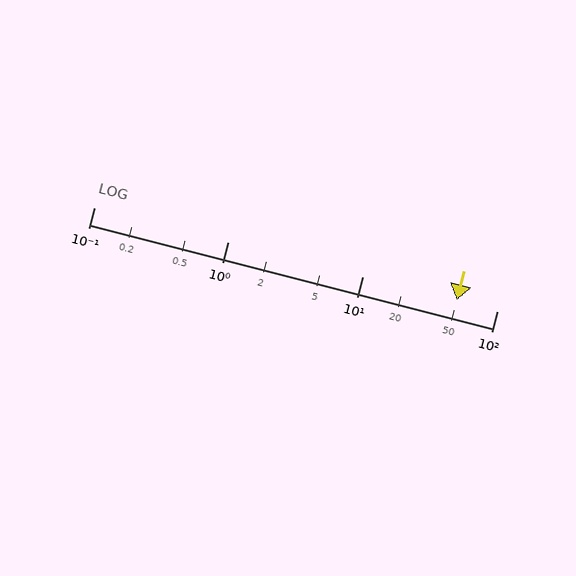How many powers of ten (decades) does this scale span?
The scale spans 3 decades, from 0.1 to 100.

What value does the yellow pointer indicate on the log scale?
The pointer indicates approximately 50.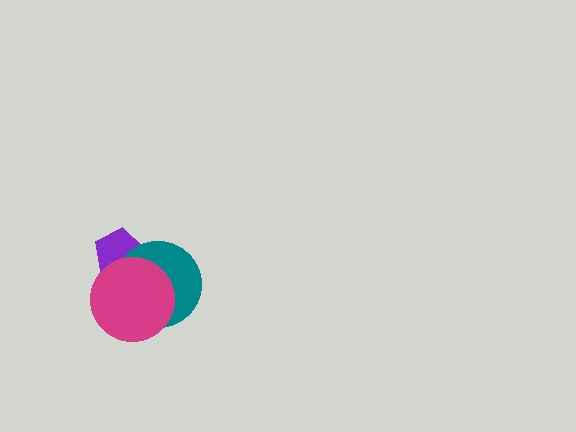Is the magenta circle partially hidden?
No, no other shape covers it.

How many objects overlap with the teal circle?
2 objects overlap with the teal circle.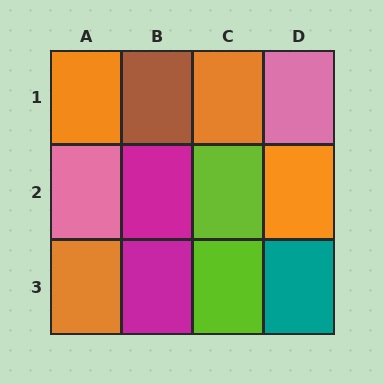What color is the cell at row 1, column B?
Brown.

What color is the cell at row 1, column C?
Orange.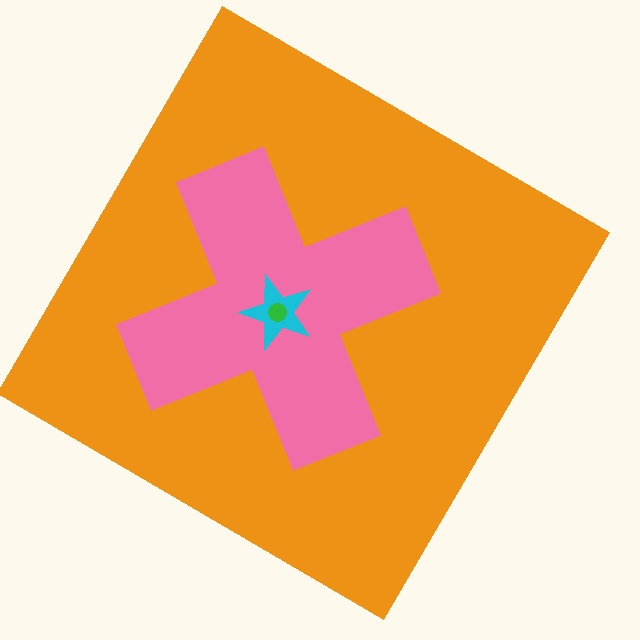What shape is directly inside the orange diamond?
The pink cross.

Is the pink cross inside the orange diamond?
Yes.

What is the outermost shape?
The orange diamond.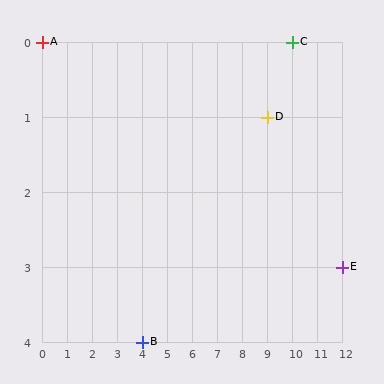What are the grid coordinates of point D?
Point D is at grid coordinates (9, 1).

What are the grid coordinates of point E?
Point E is at grid coordinates (12, 3).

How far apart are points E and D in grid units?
Points E and D are 3 columns and 2 rows apart (about 3.6 grid units diagonally).